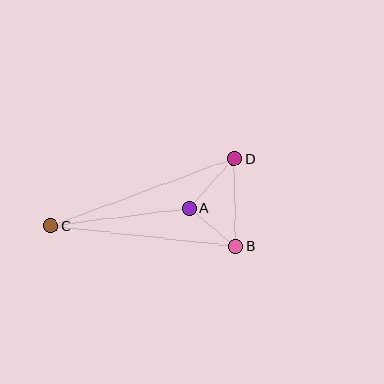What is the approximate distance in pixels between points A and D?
The distance between A and D is approximately 67 pixels.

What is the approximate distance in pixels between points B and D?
The distance between B and D is approximately 88 pixels.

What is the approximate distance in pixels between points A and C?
The distance between A and C is approximately 139 pixels.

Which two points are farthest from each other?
Points C and D are farthest from each other.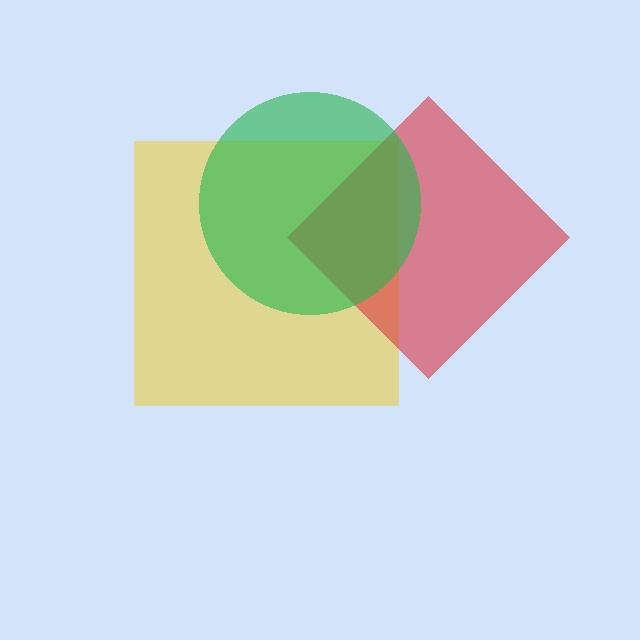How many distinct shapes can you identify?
There are 3 distinct shapes: a yellow square, a red diamond, a green circle.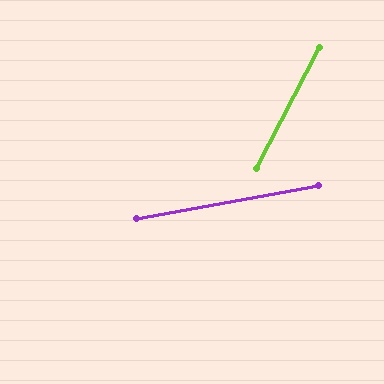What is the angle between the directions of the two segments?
Approximately 52 degrees.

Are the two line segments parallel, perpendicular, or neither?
Neither parallel nor perpendicular — they differ by about 52°.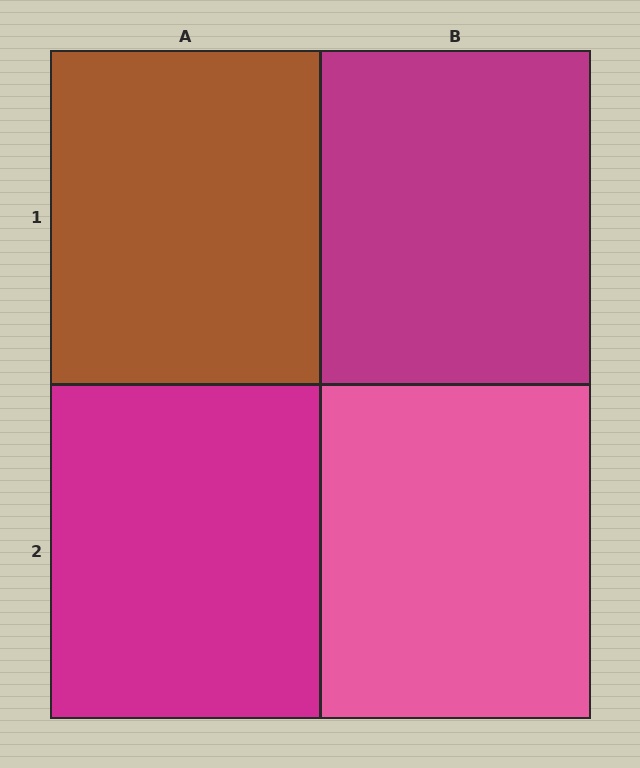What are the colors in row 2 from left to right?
Magenta, pink.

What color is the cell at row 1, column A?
Brown.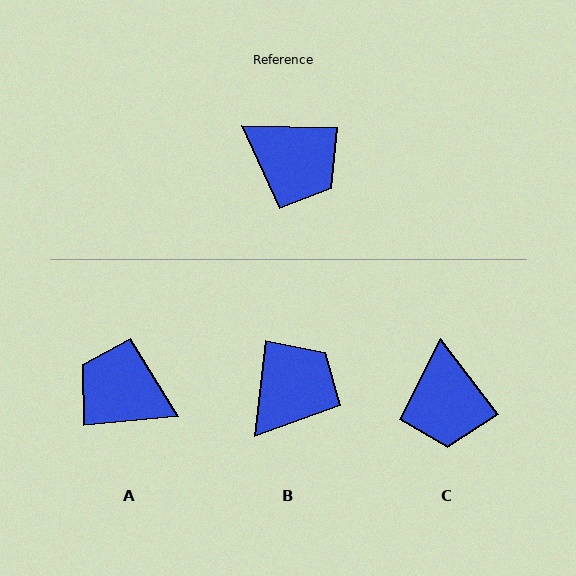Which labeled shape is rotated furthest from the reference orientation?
A, about 173 degrees away.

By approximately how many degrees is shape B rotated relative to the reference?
Approximately 85 degrees counter-clockwise.